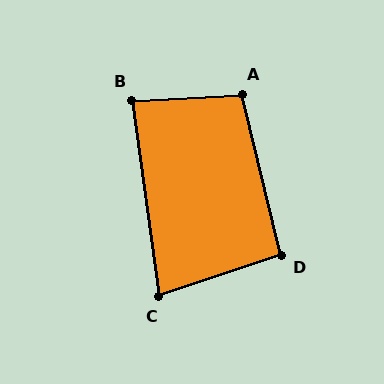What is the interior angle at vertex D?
Approximately 95 degrees (approximately right).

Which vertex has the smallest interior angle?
C, at approximately 79 degrees.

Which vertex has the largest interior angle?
A, at approximately 101 degrees.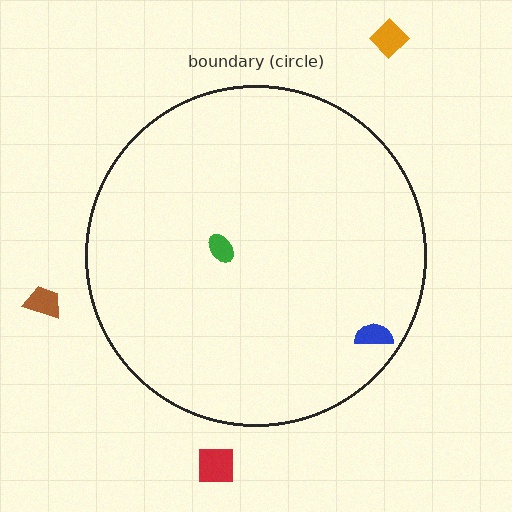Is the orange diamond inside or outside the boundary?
Outside.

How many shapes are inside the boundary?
2 inside, 3 outside.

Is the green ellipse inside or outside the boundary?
Inside.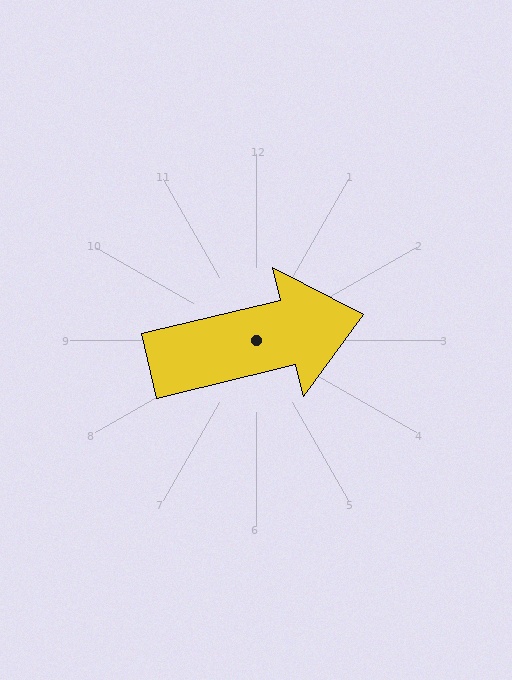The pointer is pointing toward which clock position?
Roughly 3 o'clock.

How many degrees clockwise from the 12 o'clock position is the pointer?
Approximately 76 degrees.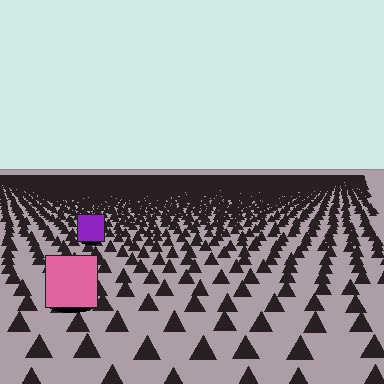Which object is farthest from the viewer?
The purple square is farthest from the viewer. It appears smaller and the ground texture around it is denser.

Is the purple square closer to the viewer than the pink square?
No. The pink square is closer — you can tell from the texture gradient: the ground texture is coarser near it.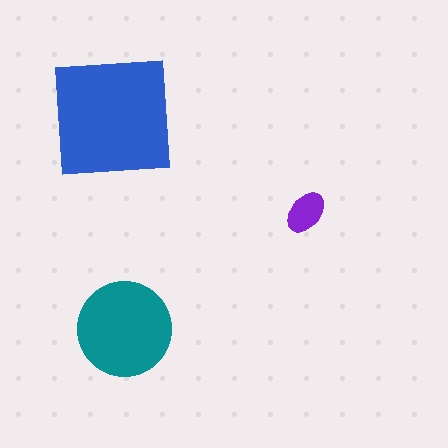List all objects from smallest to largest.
The purple ellipse, the teal circle, the blue square.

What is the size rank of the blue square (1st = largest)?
1st.